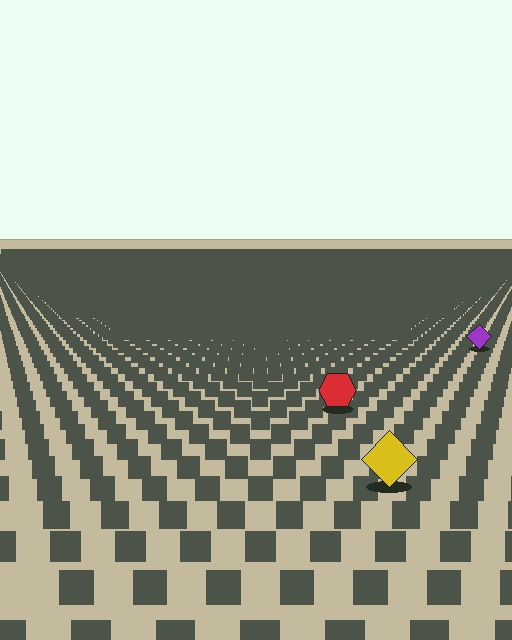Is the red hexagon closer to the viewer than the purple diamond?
Yes. The red hexagon is closer — you can tell from the texture gradient: the ground texture is coarser near it.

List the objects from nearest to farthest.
From nearest to farthest: the yellow diamond, the red hexagon, the purple diamond.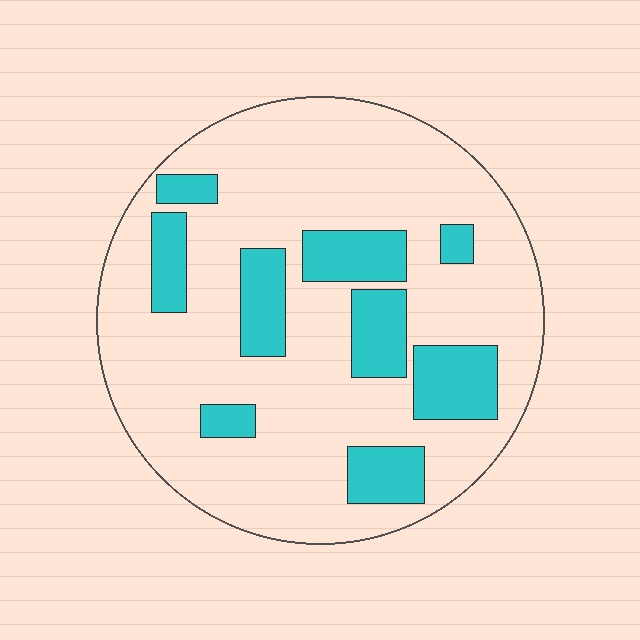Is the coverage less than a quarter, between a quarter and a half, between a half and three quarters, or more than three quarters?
Less than a quarter.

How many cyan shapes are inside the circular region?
9.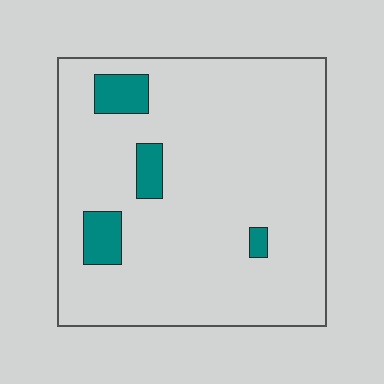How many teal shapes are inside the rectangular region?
4.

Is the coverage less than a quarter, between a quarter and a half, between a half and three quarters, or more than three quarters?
Less than a quarter.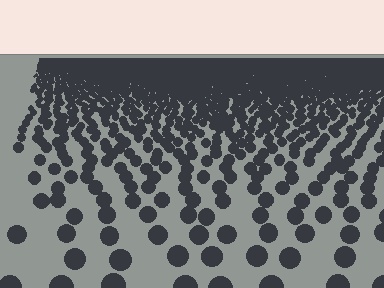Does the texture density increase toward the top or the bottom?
Density increases toward the top.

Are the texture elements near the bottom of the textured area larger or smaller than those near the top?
Larger. Near the bottom, elements are closer to the viewer and appear at a bigger on-screen size.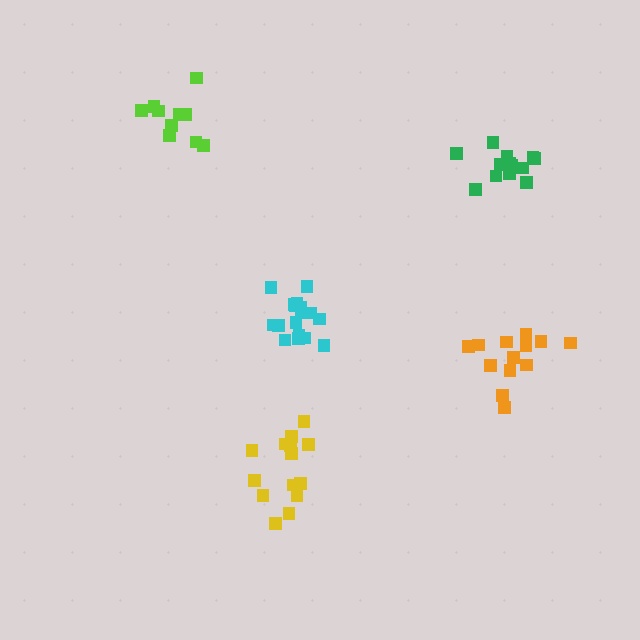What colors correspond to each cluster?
The clusters are colored: cyan, green, yellow, orange, lime.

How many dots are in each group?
Group 1: 17 dots, Group 2: 13 dots, Group 3: 14 dots, Group 4: 13 dots, Group 5: 11 dots (68 total).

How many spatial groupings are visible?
There are 5 spatial groupings.